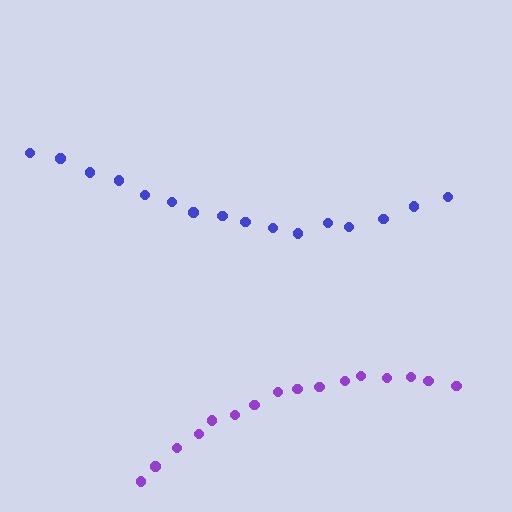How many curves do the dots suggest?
There are 2 distinct paths.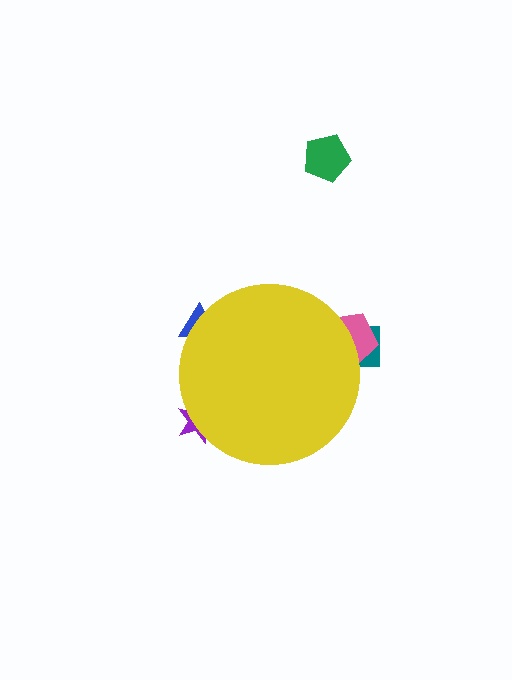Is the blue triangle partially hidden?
Yes, the blue triangle is partially hidden behind the yellow circle.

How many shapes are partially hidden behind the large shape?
4 shapes are partially hidden.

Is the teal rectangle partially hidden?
Yes, the teal rectangle is partially hidden behind the yellow circle.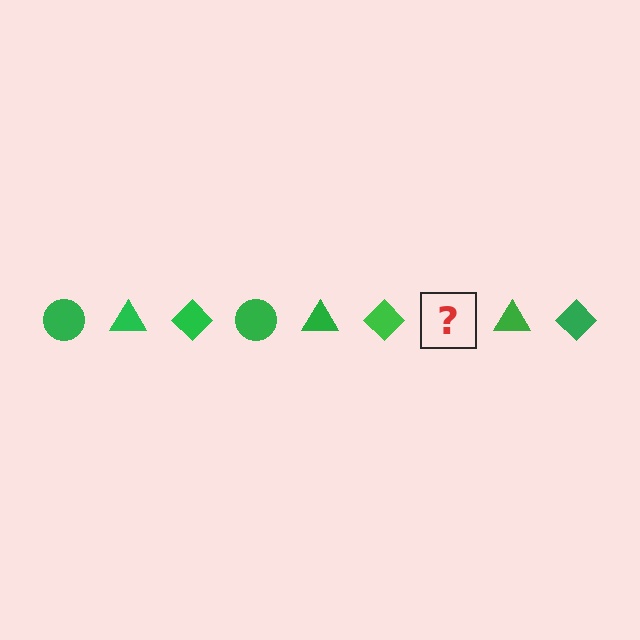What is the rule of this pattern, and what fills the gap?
The rule is that the pattern cycles through circle, triangle, diamond shapes in green. The gap should be filled with a green circle.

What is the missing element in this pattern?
The missing element is a green circle.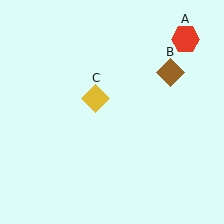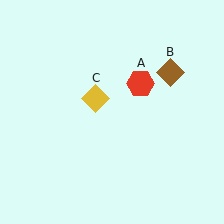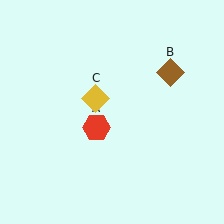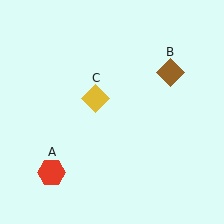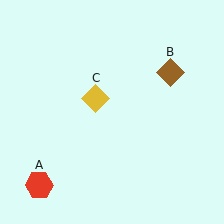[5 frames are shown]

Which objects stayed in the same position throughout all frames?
Brown diamond (object B) and yellow diamond (object C) remained stationary.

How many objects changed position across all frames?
1 object changed position: red hexagon (object A).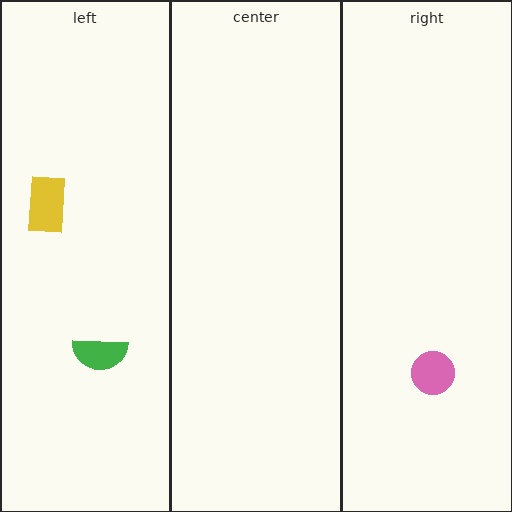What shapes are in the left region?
The yellow rectangle, the green semicircle.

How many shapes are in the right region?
1.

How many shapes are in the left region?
2.